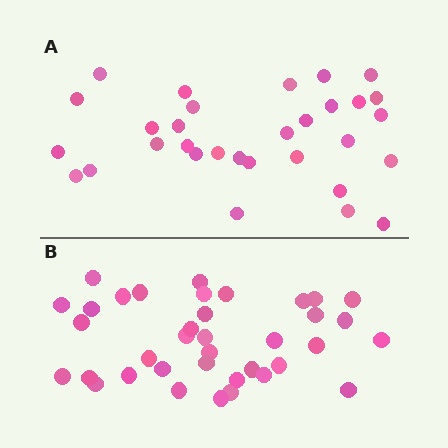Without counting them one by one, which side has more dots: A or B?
Region B (the bottom region) has more dots.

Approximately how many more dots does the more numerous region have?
Region B has about 6 more dots than region A.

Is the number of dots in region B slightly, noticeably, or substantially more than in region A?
Region B has only slightly more — the two regions are fairly close. The ratio is roughly 1.2 to 1.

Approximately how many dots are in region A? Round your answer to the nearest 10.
About 30 dots. (The exact count is 31, which rounds to 30.)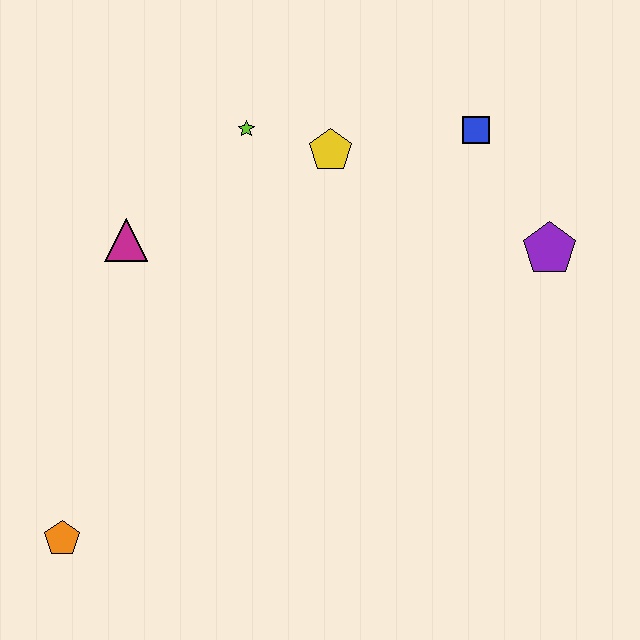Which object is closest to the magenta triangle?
The lime star is closest to the magenta triangle.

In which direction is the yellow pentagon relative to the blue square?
The yellow pentagon is to the left of the blue square.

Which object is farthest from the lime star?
The orange pentagon is farthest from the lime star.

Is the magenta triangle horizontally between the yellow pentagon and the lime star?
No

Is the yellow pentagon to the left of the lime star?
No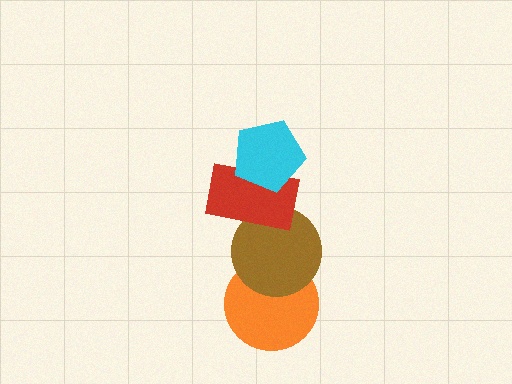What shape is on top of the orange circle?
The brown circle is on top of the orange circle.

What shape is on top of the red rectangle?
The cyan pentagon is on top of the red rectangle.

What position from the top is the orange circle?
The orange circle is 4th from the top.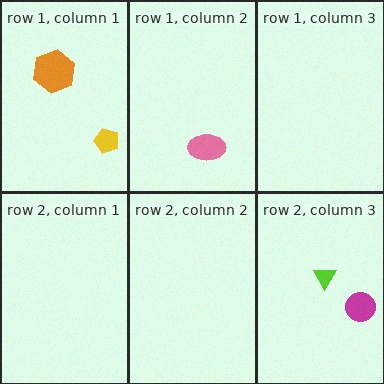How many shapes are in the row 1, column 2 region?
1.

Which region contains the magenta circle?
The row 2, column 3 region.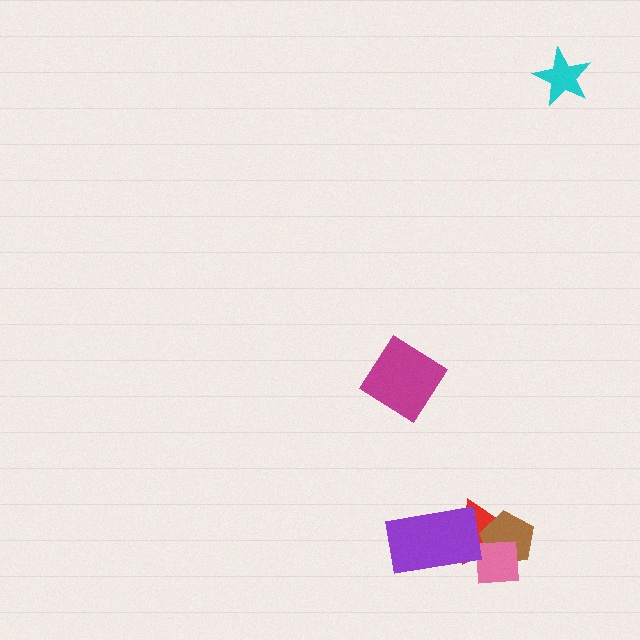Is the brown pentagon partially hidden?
Yes, it is partially covered by another shape.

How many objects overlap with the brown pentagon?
2 objects overlap with the brown pentagon.